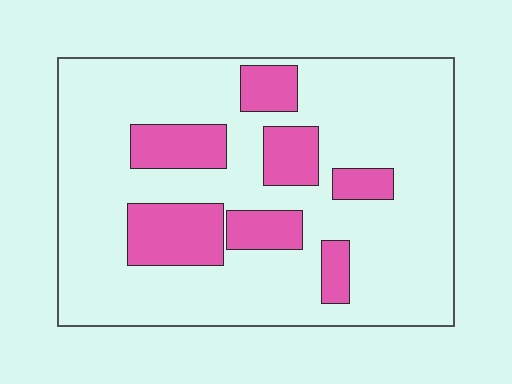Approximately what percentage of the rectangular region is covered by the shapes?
Approximately 20%.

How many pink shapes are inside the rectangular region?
7.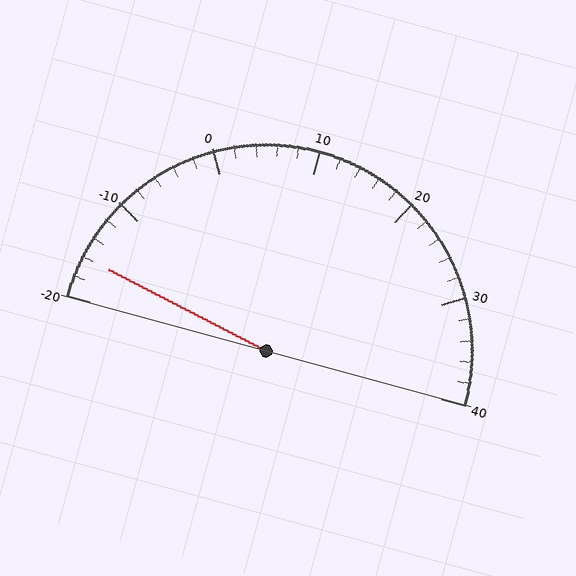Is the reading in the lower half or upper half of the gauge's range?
The reading is in the lower half of the range (-20 to 40).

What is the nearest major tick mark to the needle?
The nearest major tick mark is -20.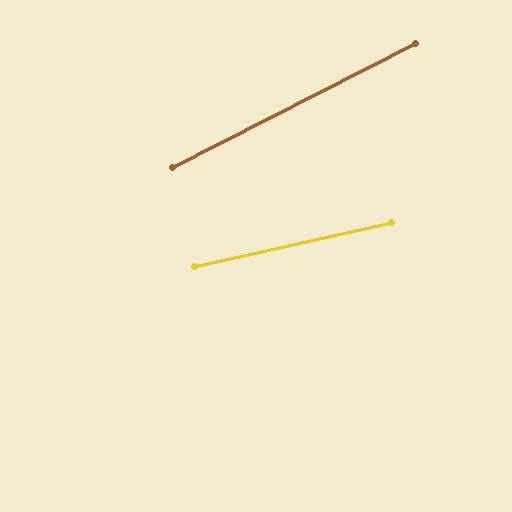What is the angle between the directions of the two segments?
Approximately 14 degrees.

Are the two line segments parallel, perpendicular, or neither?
Neither parallel nor perpendicular — they differ by about 14°.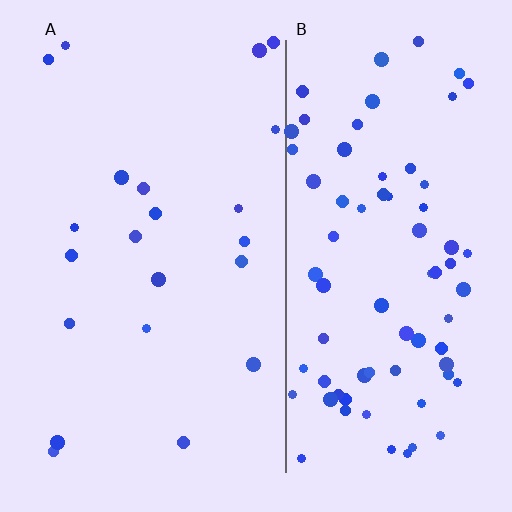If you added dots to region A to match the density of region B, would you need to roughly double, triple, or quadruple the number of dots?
Approximately quadruple.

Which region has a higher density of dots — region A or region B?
B (the right).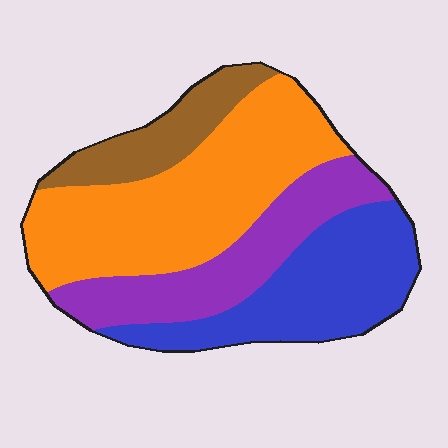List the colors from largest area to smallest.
From largest to smallest: orange, blue, purple, brown.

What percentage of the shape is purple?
Purple covers 22% of the shape.